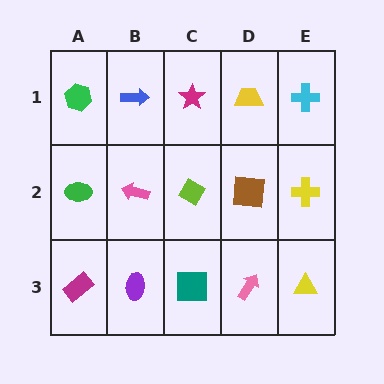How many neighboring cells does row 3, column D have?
3.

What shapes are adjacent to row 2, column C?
A magenta star (row 1, column C), a teal square (row 3, column C), a pink arrow (row 2, column B), a brown square (row 2, column D).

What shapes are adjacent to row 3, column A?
A green ellipse (row 2, column A), a purple ellipse (row 3, column B).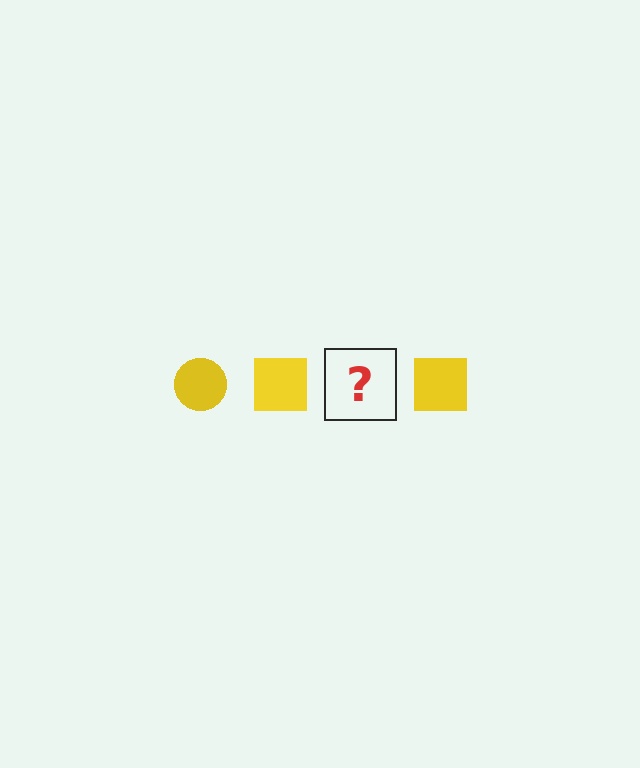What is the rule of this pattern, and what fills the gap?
The rule is that the pattern cycles through circle, square shapes in yellow. The gap should be filled with a yellow circle.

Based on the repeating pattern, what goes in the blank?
The blank should be a yellow circle.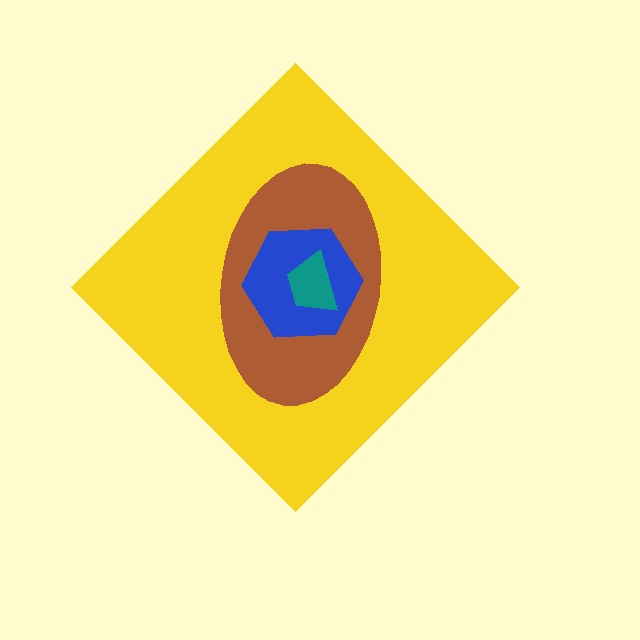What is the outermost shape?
The yellow diamond.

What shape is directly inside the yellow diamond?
The brown ellipse.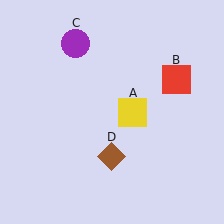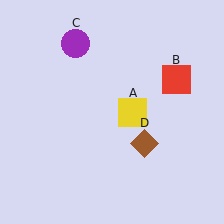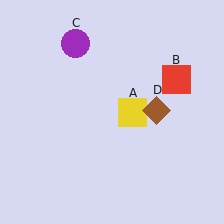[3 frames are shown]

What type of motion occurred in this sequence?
The brown diamond (object D) rotated counterclockwise around the center of the scene.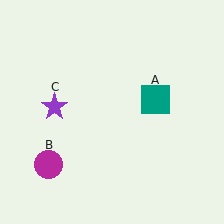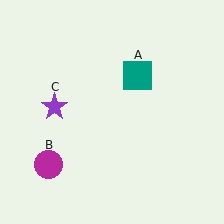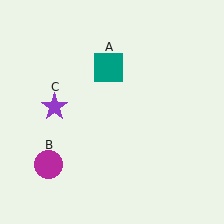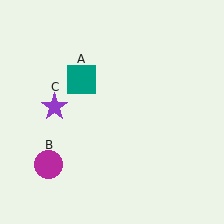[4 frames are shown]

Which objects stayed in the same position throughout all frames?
Magenta circle (object B) and purple star (object C) remained stationary.